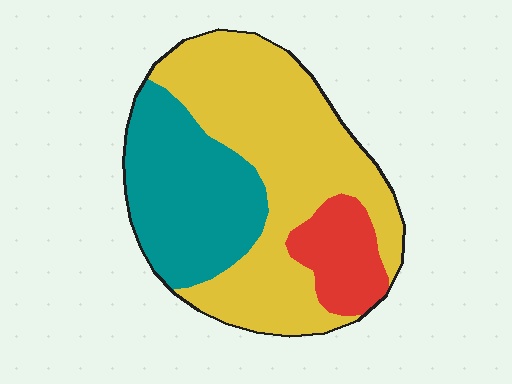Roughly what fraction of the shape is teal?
Teal takes up between a sixth and a third of the shape.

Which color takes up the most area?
Yellow, at roughly 55%.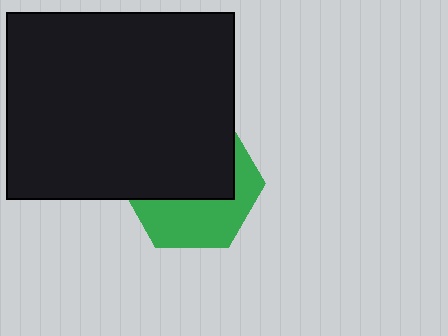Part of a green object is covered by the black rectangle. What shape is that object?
It is a hexagon.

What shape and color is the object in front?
The object in front is a black rectangle.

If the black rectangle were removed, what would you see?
You would see the complete green hexagon.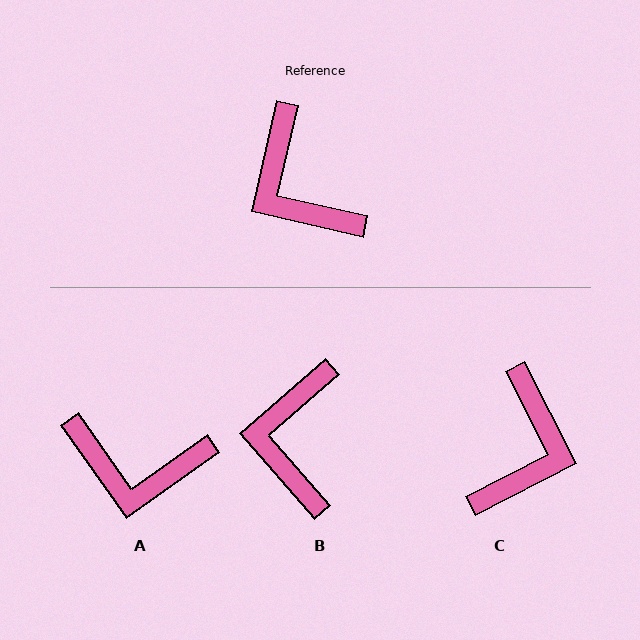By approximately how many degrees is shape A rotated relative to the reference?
Approximately 48 degrees counter-clockwise.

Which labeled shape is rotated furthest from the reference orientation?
C, about 130 degrees away.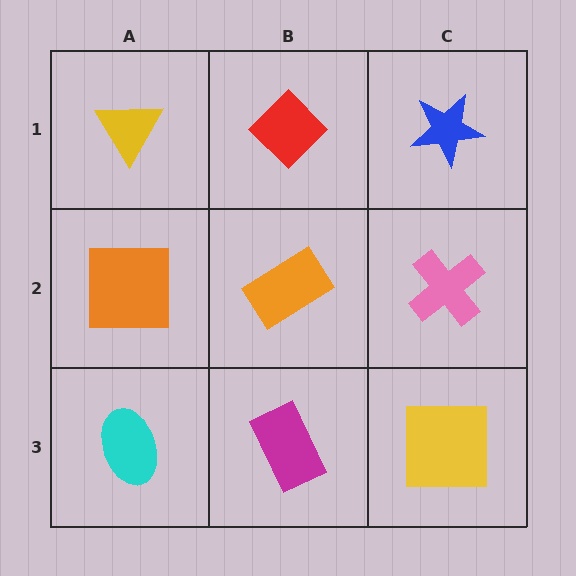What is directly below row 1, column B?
An orange rectangle.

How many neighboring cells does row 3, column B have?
3.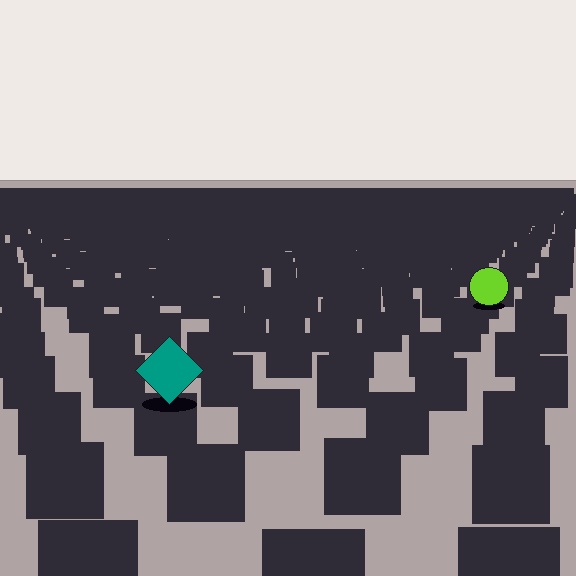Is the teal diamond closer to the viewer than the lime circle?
Yes. The teal diamond is closer — you can tell from the texture gradient: the ground texture is coarser near it.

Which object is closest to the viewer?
The teal diamond is closest. The texture marks near it are larger and more spread out.